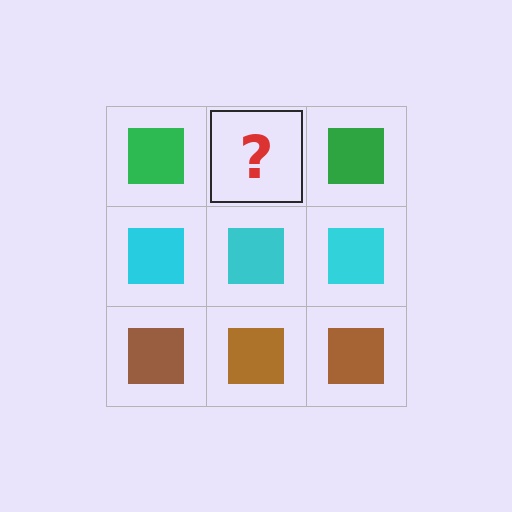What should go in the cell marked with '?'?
The missing cell should contain a green square.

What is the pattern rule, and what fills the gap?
The rule is that each row has a consistent color. The gap should be filled with a green square.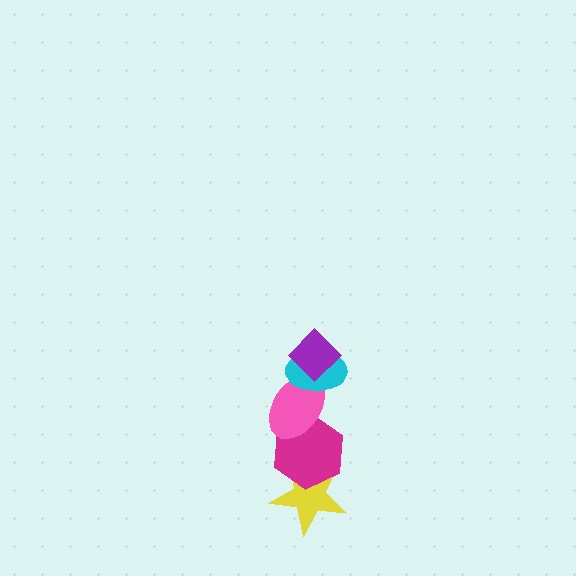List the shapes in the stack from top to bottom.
From top to bottom: the purple diamond, the cyan ellipse, the pink ellipse, the magenta hexagon, the yellow star.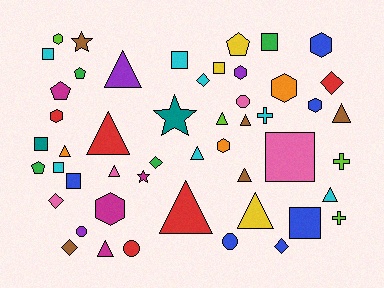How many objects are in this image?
There are 50 objects.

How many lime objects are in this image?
There are 4 lime objects.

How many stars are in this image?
There are 3 stars.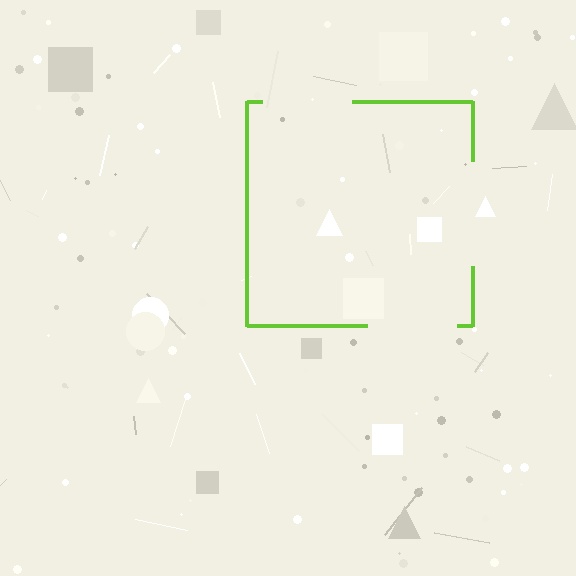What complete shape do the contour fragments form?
The contour fragments form a square.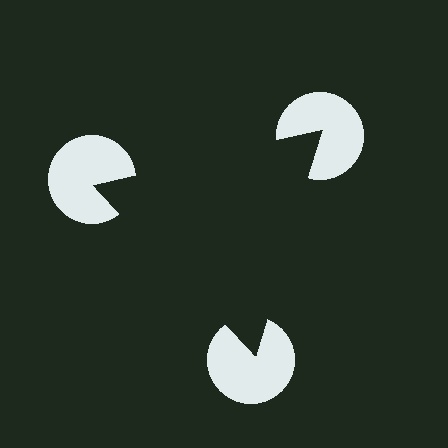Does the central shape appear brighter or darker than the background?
It typically appears slightly darker than the background, even though no actual brightness change is drawn.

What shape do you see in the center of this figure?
An illusory triangle — its edges are inferred from the aligned wedge cuts in the pac-man discs, not physically drawn.